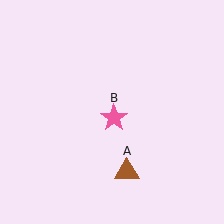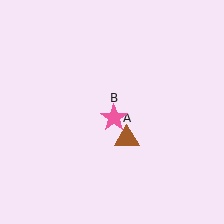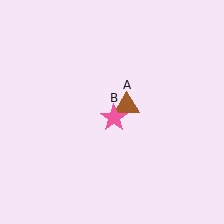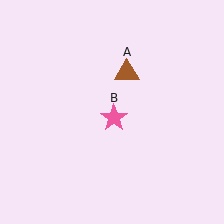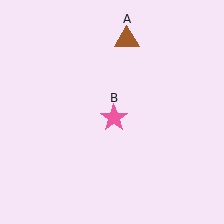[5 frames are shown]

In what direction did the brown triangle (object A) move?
The brown triangle (object A) moved up.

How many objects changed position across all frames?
1 object changed position: brown triangle (object A).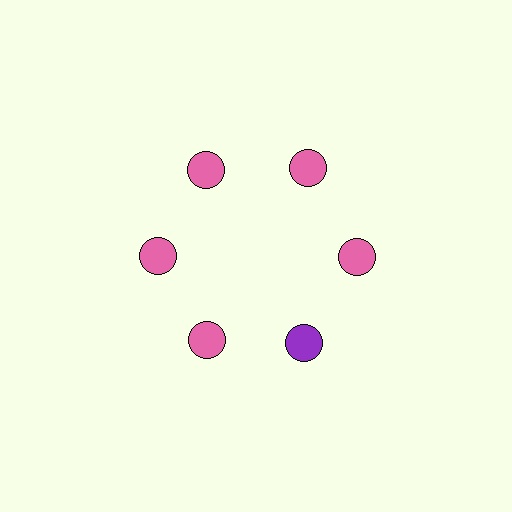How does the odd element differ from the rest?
It has a different color: purple instead of pink.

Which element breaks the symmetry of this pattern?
The purple circle at roughly the 5 o'clock position breaks the symmetry. All other shapes are pink circles.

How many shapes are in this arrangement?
There are 6 shapes arranged in a ring pattern.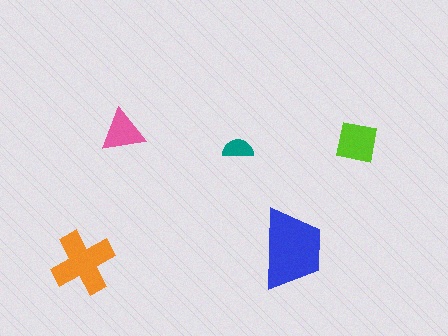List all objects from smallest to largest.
The teal semicircle, the pink triangle, the lime square, the orange cross, the blue trapezoid.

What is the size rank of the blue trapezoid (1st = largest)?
1st.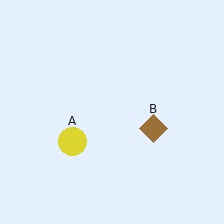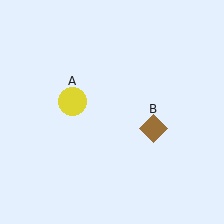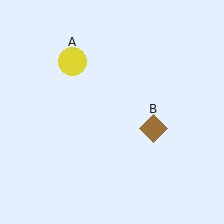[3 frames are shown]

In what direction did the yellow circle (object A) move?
The yellow circle (object A) moved up.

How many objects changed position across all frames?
1 object changed position: yellow circle (object A).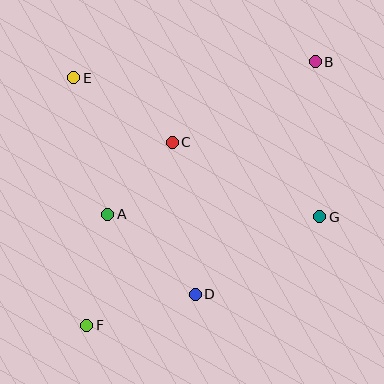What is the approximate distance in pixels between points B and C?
The distance between B and C is approximately 164 pixels.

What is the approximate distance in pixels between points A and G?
The distance between A and G is approximately 212 pixels.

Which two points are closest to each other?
Points A and C are closest to each other.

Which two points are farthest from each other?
Points B and F are farthest from each other.